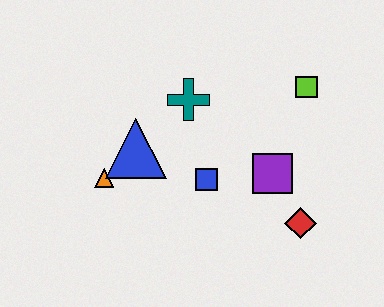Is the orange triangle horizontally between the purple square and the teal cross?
No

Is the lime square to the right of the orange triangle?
Yes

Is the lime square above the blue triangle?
Yes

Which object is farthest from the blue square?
The lime square is farthest from the blue square.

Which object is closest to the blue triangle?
The orange triangle is closest to the blue triangle.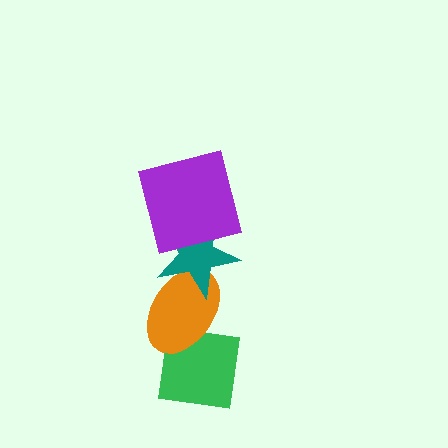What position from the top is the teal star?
The teal star is 2nd from the top.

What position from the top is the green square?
The green square is 4th from the top.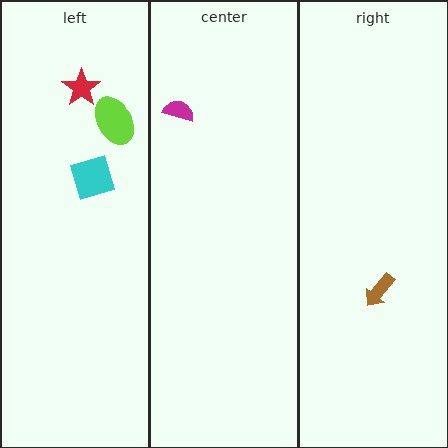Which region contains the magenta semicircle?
The center region.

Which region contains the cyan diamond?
The left region.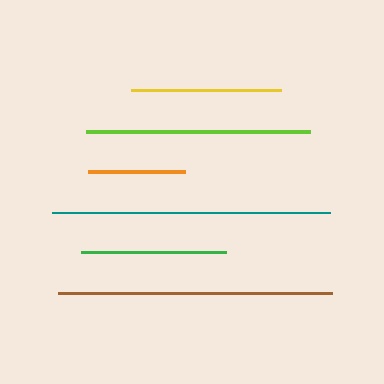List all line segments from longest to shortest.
From longest to shortest: teal, brown, lime, yellow, green, orange.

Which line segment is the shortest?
The orange line is the shortest at approximately 97 pixels.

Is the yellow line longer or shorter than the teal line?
The teal line is longer than the yellow line.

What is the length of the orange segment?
The orange segment is approximately 97 pixels long.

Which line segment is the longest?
The teal line is the longest at approximately 278 pixels.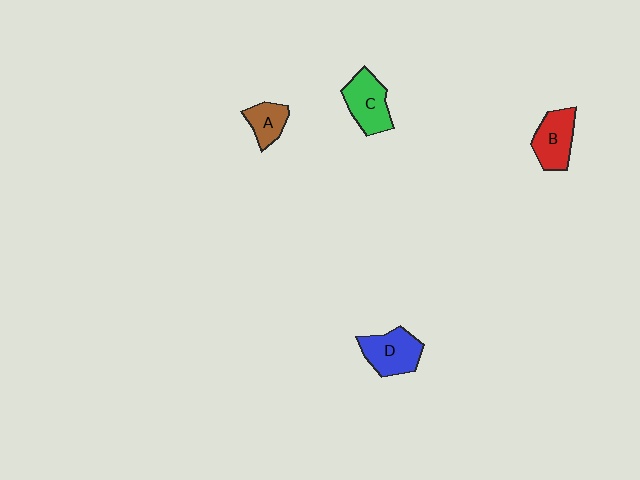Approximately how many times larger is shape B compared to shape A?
Approximately 1.5 times.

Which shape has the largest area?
Shape D (blue).